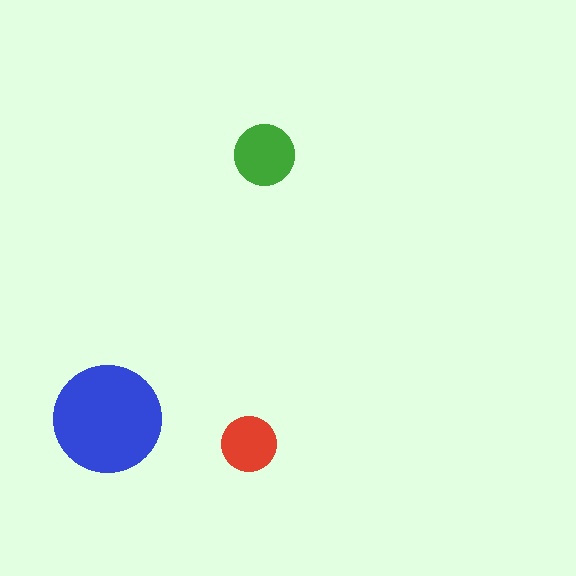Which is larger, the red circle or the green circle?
The green one.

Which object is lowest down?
The red circle is bottommost.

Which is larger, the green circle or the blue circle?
The blue one.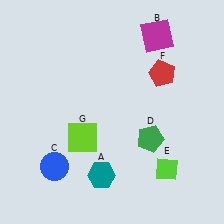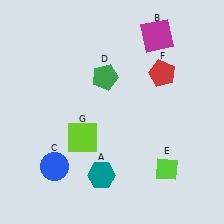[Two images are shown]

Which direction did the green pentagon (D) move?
The green pentagon (D) moved up.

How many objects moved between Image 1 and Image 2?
1 object moved between the two images.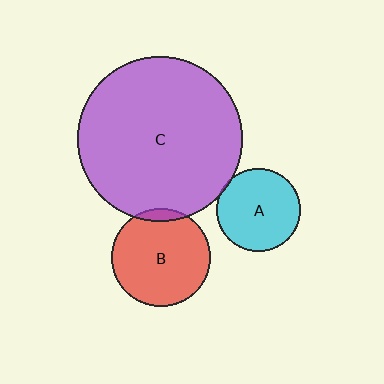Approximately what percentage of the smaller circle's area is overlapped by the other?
Approximately 5%.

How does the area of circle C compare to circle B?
Approximately 2.8 times.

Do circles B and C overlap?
Yes.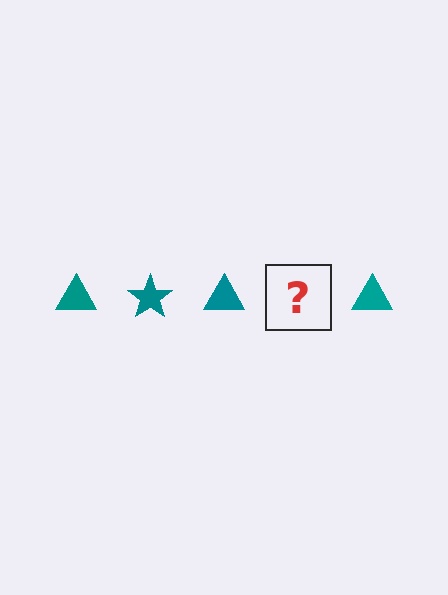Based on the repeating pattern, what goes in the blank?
The blank should be a teal star.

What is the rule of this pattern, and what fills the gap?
The rule is that the pattern cycles through triangle, star shapes in teal. The gap should be filled with a teal star.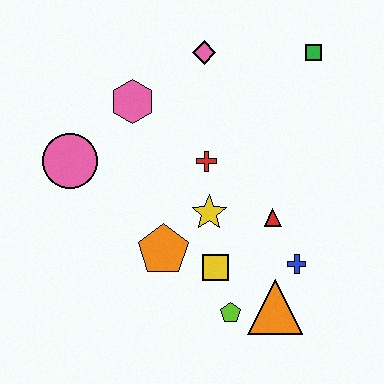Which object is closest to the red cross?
The yellow star is closest to the red cross.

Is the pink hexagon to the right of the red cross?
No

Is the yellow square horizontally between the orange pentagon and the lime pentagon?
Yes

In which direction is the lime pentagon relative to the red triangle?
The lime pentagon is below the red triangle.